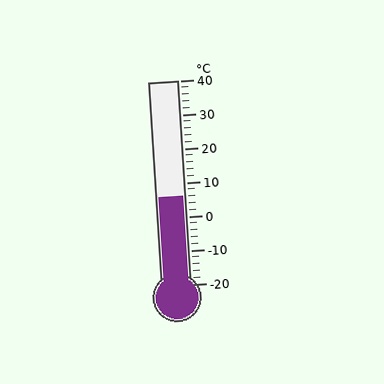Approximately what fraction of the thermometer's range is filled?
The thermometer is filled to approximately 45% of its range.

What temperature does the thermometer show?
The thermometer shows approximately 6°C.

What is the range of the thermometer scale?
The thermometer scale ranges from -20°C to 40°C.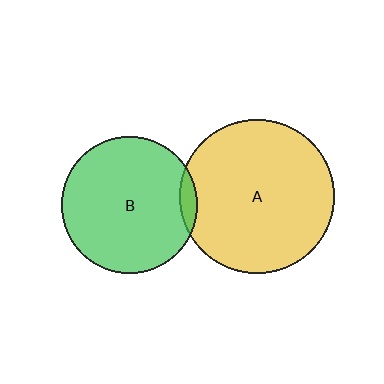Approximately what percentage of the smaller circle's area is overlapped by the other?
Approximately 5%.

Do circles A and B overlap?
Yes.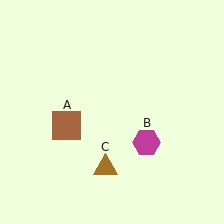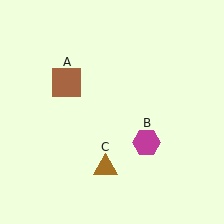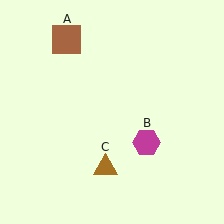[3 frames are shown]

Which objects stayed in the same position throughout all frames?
Magenta hexagon (object B) and brown triangle (object C) remained stationary.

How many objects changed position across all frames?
1 object changed position: brown square (object A).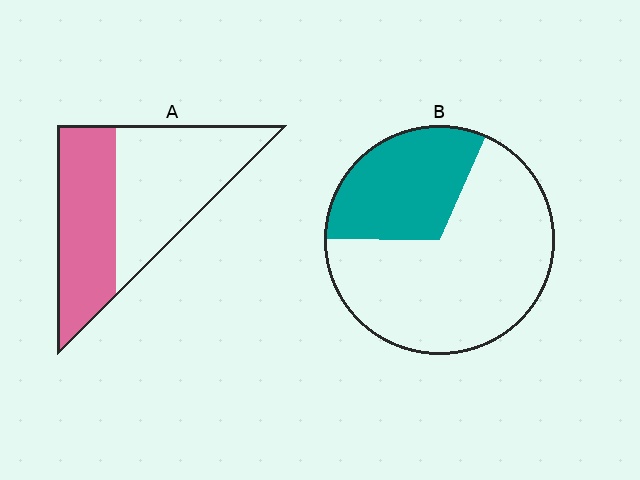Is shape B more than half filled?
No.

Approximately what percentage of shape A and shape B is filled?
A is approximately 45% and B is approximately 30%.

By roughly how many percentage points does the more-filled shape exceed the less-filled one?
By roughly 15 percentage points (A over B).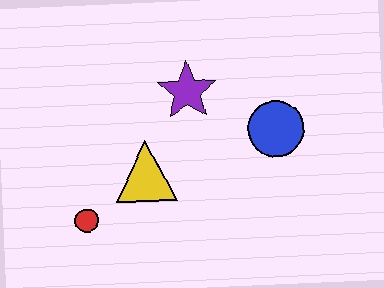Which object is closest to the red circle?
The yellow triangle is closest to the red circle.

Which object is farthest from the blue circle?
The red circle is farthest from the blue circle.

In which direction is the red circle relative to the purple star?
The red circle is below the purple star.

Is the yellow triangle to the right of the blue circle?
No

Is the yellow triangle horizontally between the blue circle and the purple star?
No